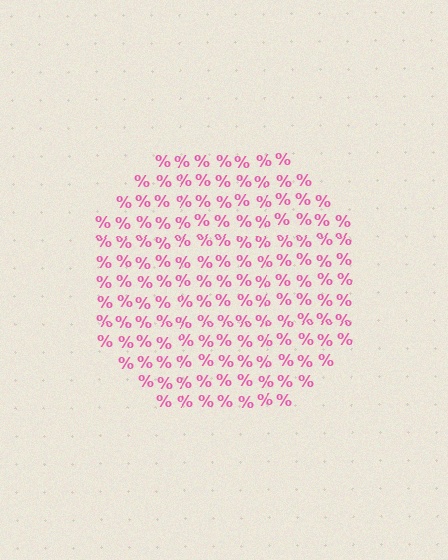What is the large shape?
The large shape is a circle.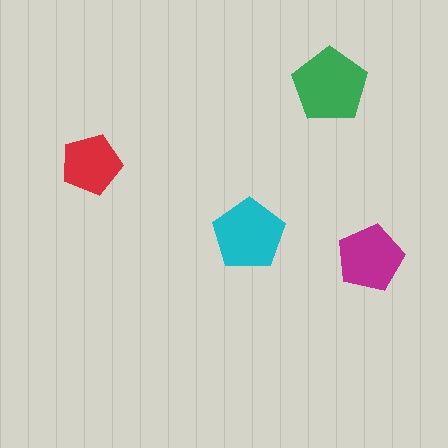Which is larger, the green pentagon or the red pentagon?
The green one.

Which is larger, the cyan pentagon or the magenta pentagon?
The cyan one.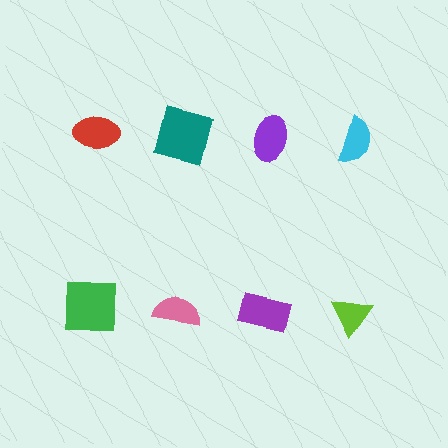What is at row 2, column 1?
A green square.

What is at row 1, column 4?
A cyan semicircle.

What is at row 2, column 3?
A purple rectangle.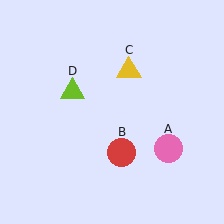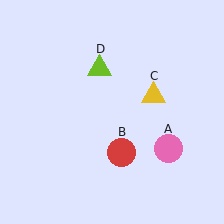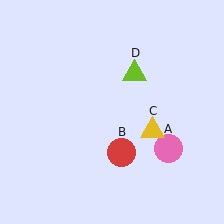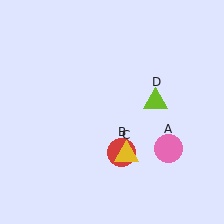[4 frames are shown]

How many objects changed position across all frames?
2 objects changed position: yellow triangle (object C), lime triangle (object D).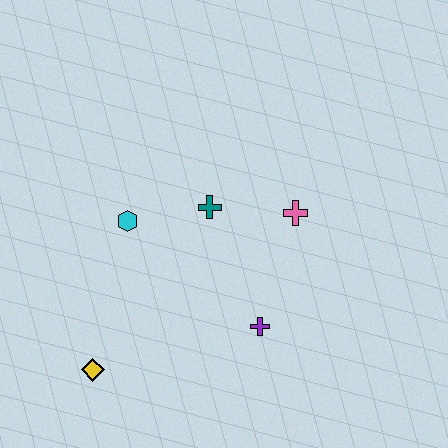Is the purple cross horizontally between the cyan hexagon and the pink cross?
Yes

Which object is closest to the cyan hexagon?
The teal cross is closest to the cyan hexagon.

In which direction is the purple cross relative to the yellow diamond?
The purple cross is to the right of the yellow diamond.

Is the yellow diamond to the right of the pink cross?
No